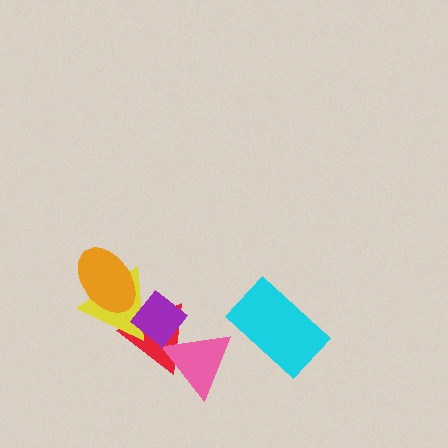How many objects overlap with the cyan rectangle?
0 objects overlap with the cyan rectangle.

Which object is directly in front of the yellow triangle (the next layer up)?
The orange ellipse is directly in front of the yellow triangle.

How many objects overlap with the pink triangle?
2 objects overlap with the pink triangle.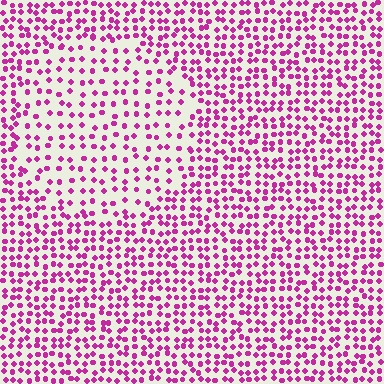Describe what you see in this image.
The image contains small magenta elements arranged at two different densities. A circle-shaped region is visible where the elements are less densely packed than the surrounding area.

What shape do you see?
I see a circle.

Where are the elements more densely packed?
The elements are more densely packed outside the circle boundary.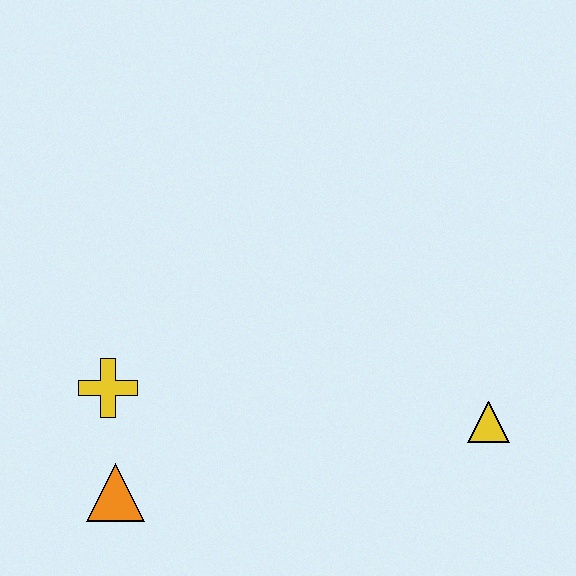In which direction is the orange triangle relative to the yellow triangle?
The orange triangle is to the left of the yellow triangle.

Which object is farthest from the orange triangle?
The yellow triangle is farthest from the orange triangle.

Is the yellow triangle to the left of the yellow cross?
No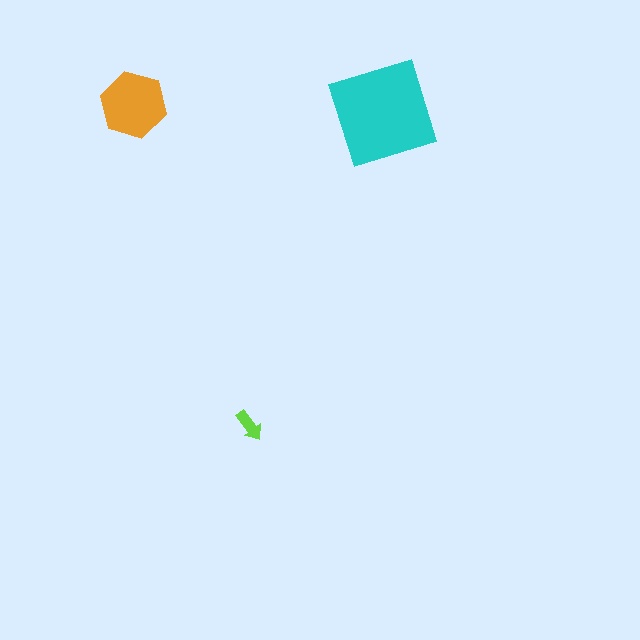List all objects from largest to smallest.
The cyan square, the orange hexagon, the lime arrow.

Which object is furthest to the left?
The orange hexagon is leftmost.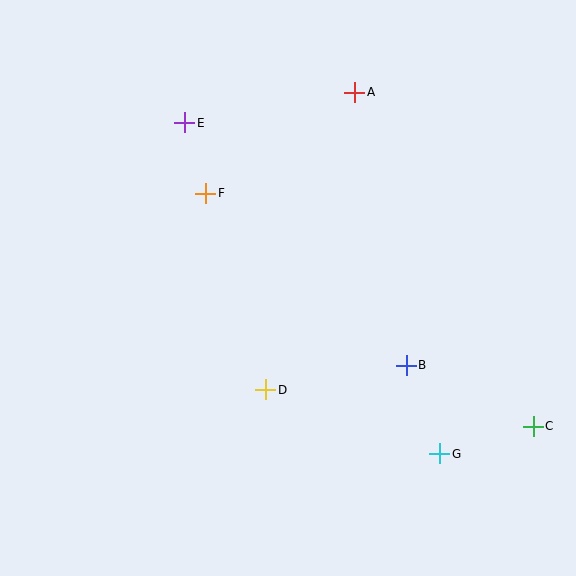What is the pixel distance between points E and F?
The distance between E and F is 74 pixels.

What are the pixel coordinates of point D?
Point D is at (266, 390).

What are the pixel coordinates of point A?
Point A is at (355, 92).